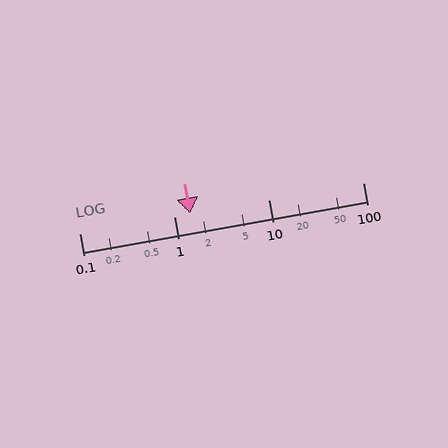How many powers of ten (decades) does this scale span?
The scale spans 3 decades, from 0.1 to 100.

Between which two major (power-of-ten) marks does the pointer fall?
The pointer is between 1 and 10.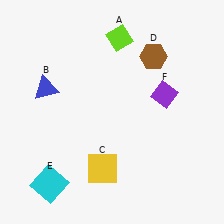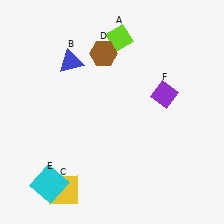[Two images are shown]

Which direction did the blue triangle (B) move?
The blue triangle (B) moved up.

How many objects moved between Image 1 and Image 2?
3 objects moved between the two images.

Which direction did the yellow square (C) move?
The yellow square (C) moved left.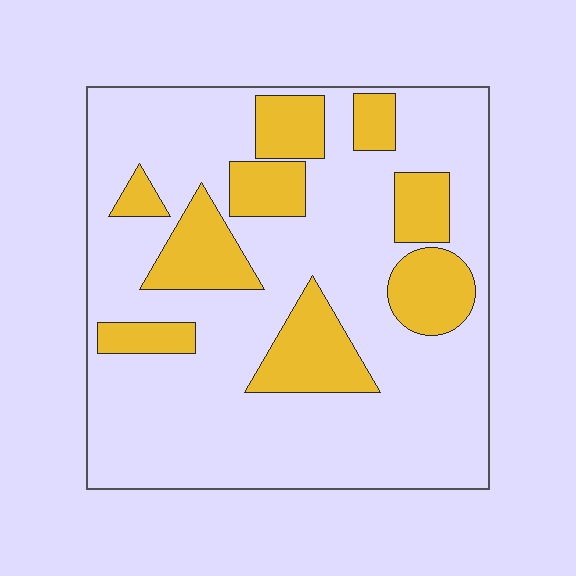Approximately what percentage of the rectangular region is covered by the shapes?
Approximately 25%.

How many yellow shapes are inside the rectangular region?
9.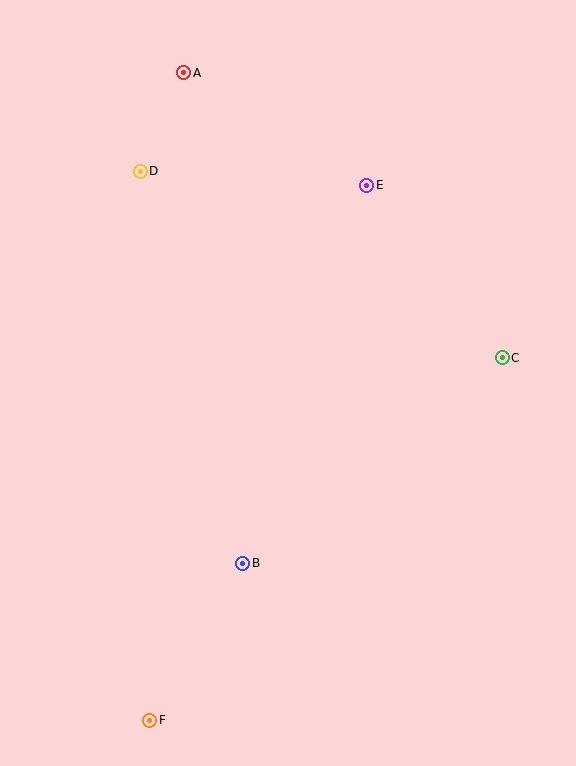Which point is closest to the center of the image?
Point B at (243, 563) is closest to the center.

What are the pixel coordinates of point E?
Point E is at (367, 185).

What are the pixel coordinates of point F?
Point F is at (150, 720).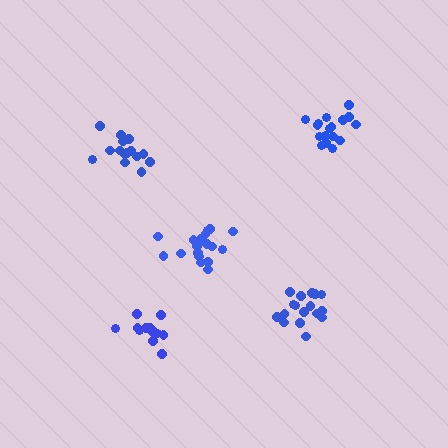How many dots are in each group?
Group 1: 17 dots, Group 2: 14 dots, Group 3: 18 dots, Group 4: 15 dots, Group 5: 19 dots (83 total).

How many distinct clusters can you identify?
There are 5 distinct clusters.